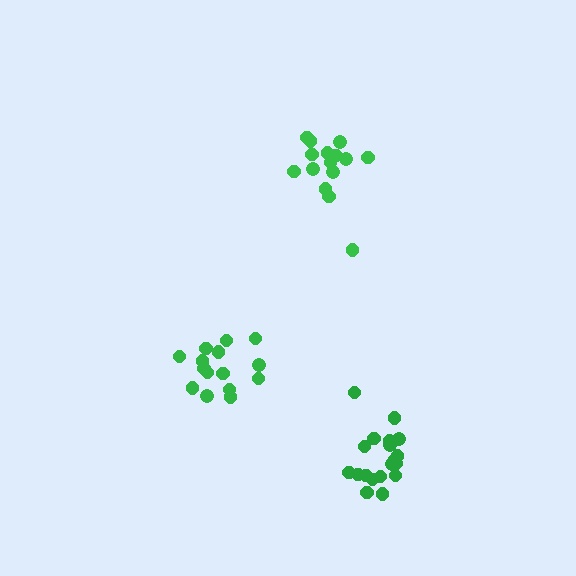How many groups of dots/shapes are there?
There are 3 groups.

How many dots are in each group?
Group 1: 15 dots, Group 2: 19 dots, Group 3: 15 dots (49 total).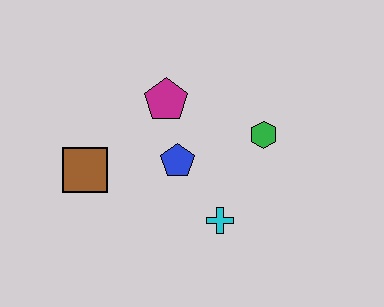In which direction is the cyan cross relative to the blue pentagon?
The cyan cross is below the blue pentagon.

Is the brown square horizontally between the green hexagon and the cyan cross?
No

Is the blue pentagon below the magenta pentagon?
Yes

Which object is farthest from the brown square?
The green hexagon is farthest from the brown square.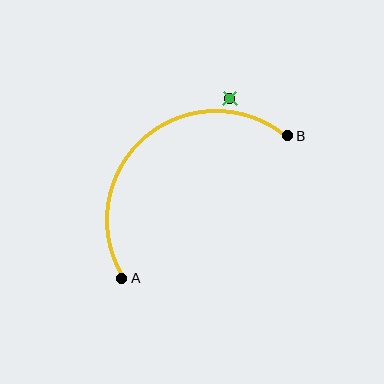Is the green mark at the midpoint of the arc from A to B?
No — the green mark does not lie on the arc at all. It sits slightly outside the curve.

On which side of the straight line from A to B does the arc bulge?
The arc bulges above and to the left of the straight line connecting A and B.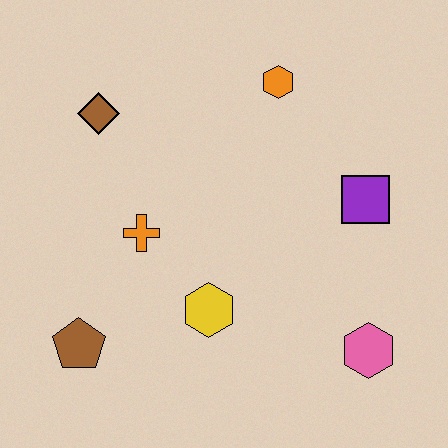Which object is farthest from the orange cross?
The pink hexagon is farthest from the orange cross.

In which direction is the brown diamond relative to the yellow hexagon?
The brown diamond is above the yellow hexagon.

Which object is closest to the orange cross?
The yellow hexagon is closest to the orange cross.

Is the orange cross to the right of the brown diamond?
Yes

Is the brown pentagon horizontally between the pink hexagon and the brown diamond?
No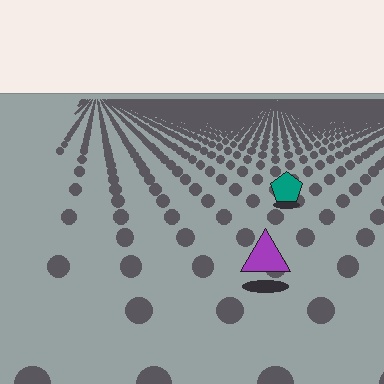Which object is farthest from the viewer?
The teal pentagon is farthest from the viewer. It appears smaller and the ground texture around it is denser.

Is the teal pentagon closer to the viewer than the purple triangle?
No. The purple triangle is closer — you can tell from the texture gradient: the ground texture is coarser near it.